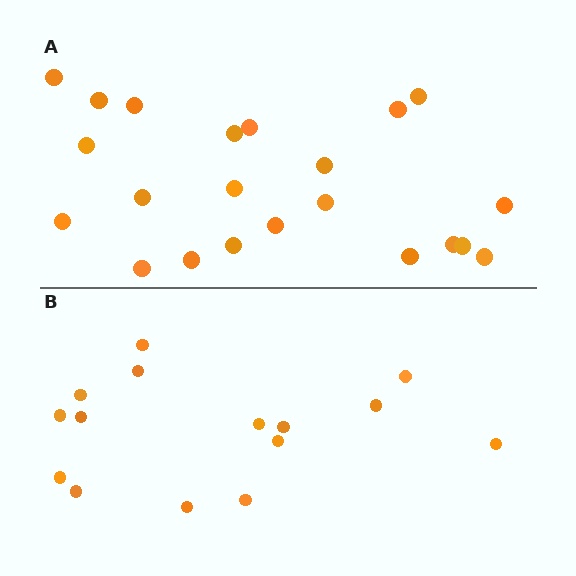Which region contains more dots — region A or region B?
Region A (the top region) has more dots.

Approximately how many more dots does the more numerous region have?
Region A has roughly 8 or so more dots than region B.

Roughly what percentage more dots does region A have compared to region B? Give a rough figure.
About 45% more.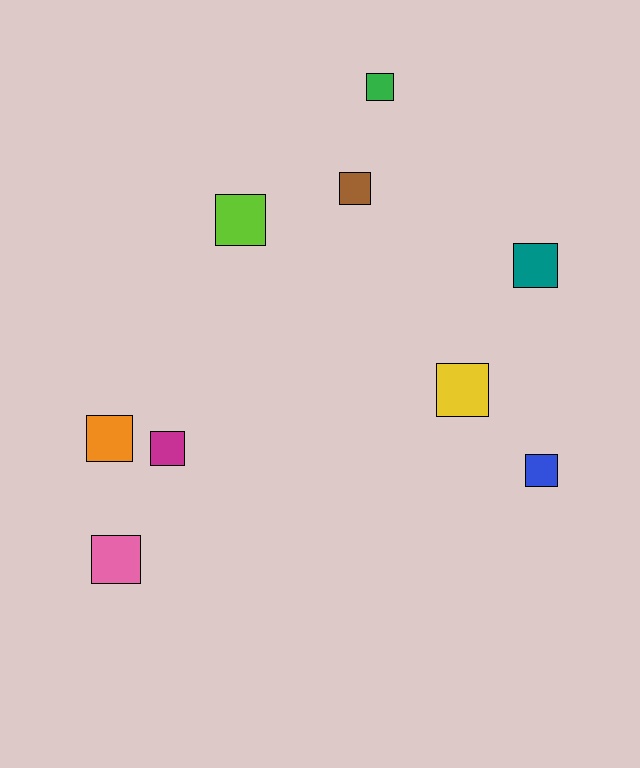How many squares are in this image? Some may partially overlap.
There are 9 squares.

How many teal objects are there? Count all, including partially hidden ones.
There is 1 teal object.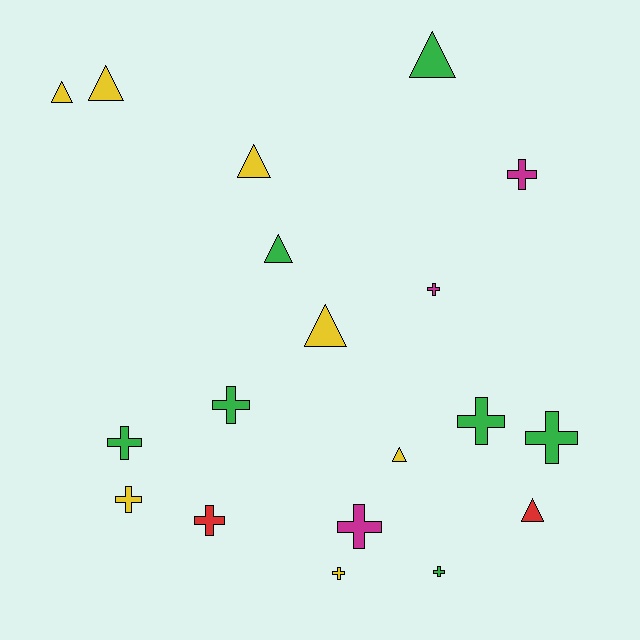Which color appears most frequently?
Green, with 7 objects.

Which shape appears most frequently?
Cross, with 11 objects.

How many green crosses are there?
There are 5 green crosses.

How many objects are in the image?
There are 19 objects.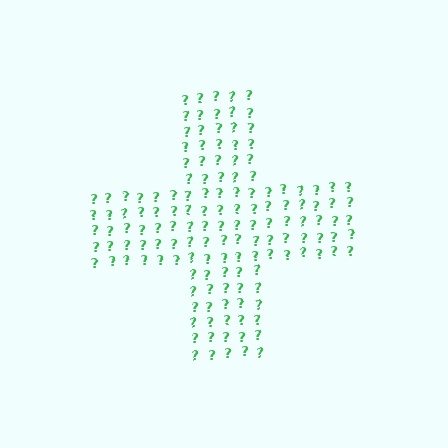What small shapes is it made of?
It is made of small question marks.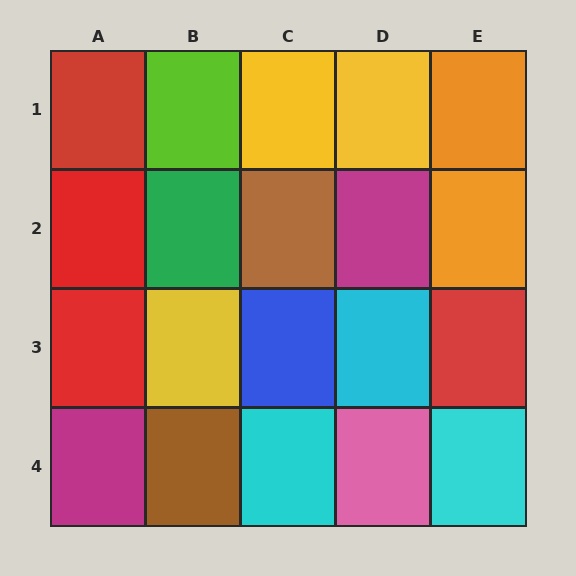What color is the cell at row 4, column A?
Magenta.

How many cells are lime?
1 cell is lime.